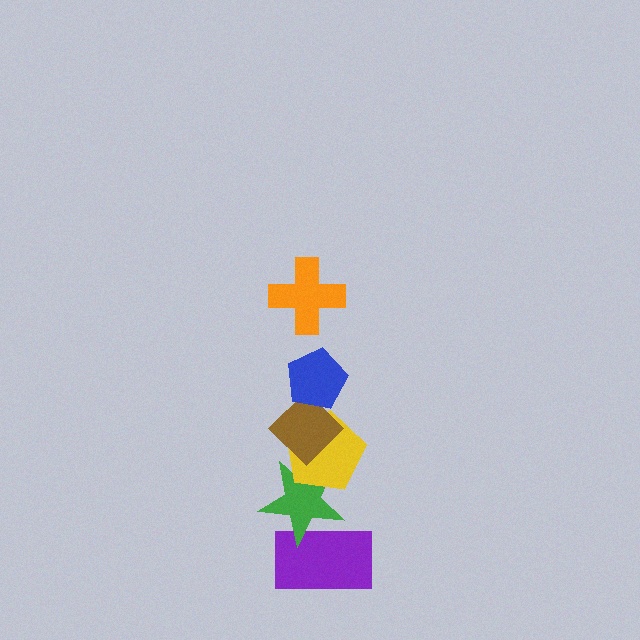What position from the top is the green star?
The green star is 5th from the top.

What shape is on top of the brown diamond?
The blue pentagon is on top of the brown diamond.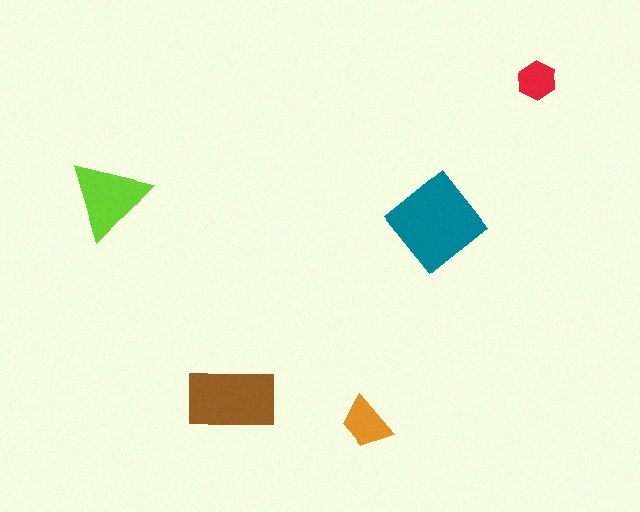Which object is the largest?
The teal diamond.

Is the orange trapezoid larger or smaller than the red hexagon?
Larger.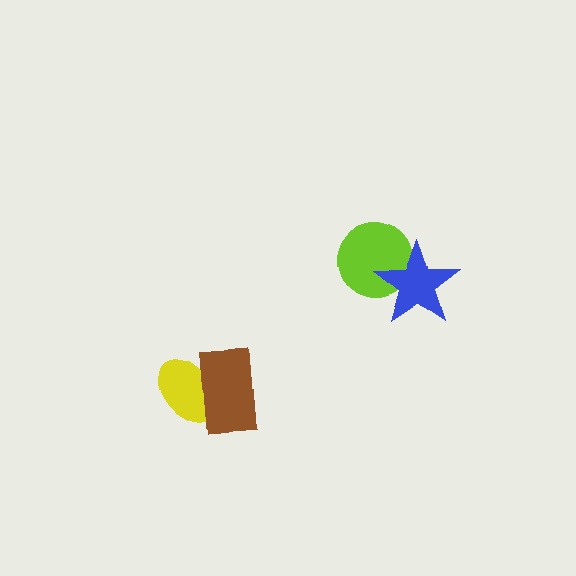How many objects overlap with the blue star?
1 object overlaps with the blue star.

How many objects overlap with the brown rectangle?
1 object overlaps with the brown rectangle.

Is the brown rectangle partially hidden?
No, no other shape covers it.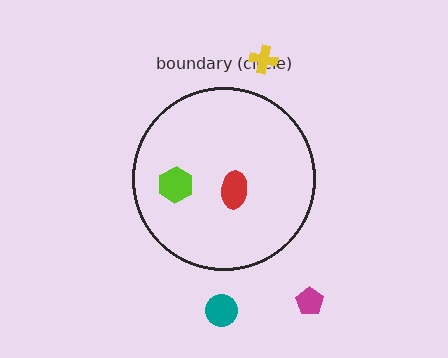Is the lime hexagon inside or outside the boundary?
Inside.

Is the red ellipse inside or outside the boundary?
Inside.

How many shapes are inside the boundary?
2 inside, 3 outside.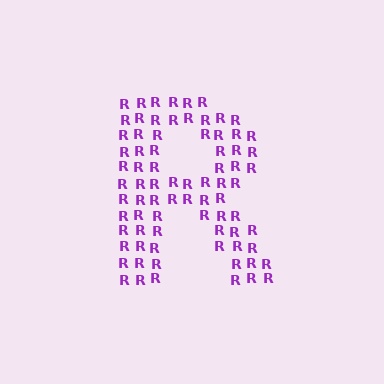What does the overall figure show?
The overall figure shows the letter R.